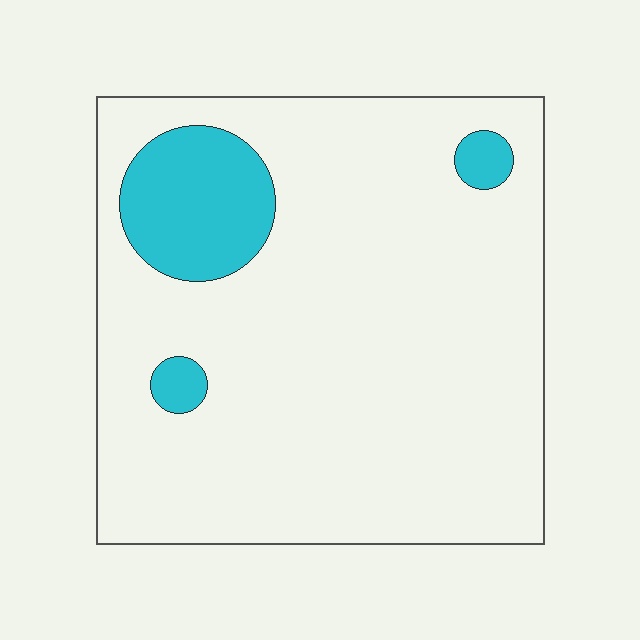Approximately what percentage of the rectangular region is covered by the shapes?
Approximately 10%.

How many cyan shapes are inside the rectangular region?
3.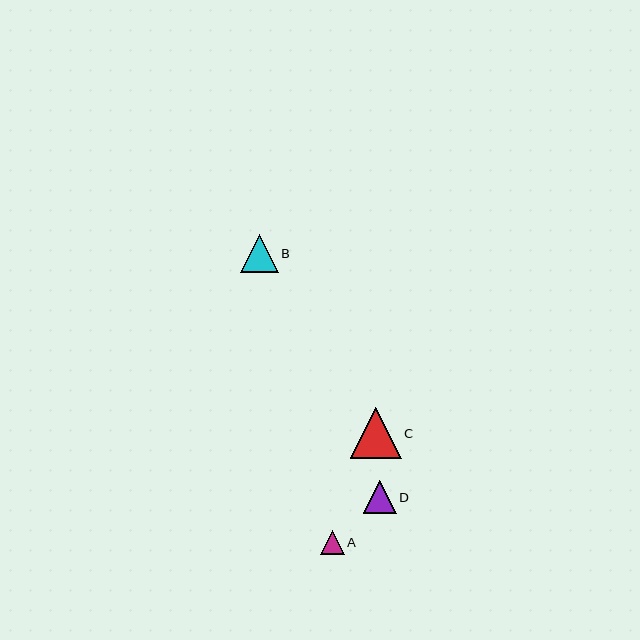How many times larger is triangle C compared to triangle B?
Triangle C is approximately 1.4 times the size of triangle B.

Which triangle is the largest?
Triangle C is the largest with a size of approximately 51 pixels.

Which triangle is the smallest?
Triangle A is the smallest with a size of approximately 24 pixels.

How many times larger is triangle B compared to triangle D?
Triangle B is approximately 1.1 times the size of triangle D.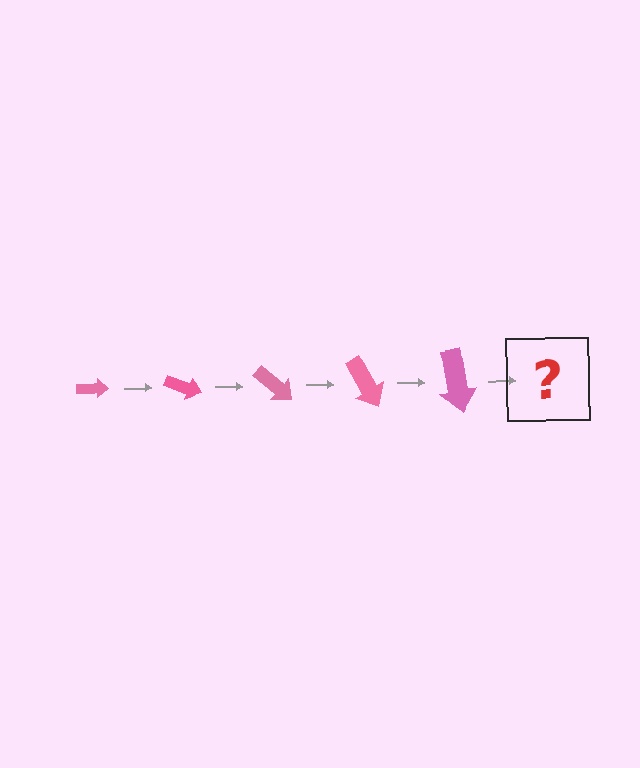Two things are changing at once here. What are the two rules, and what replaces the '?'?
The two rules are that the arrow grows larger each step and it rotates 20 degrees each step. The '?' should be an arrow, larger than the previous one and rotated 100 degrees from the start.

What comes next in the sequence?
The next element should be an arrow, larger than the previous one and rotated 100 degrees from the start.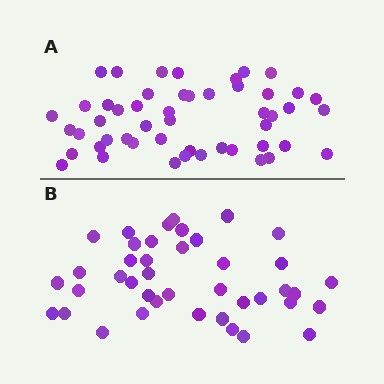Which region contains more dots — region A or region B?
Region A (the top region) has more dots.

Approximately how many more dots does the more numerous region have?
Region A has roughly 8 or so more dots than region B.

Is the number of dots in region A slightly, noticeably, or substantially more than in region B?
Region A has only slightly more — the two regions are fairly close. The ratio is roughly 1.2 to 1.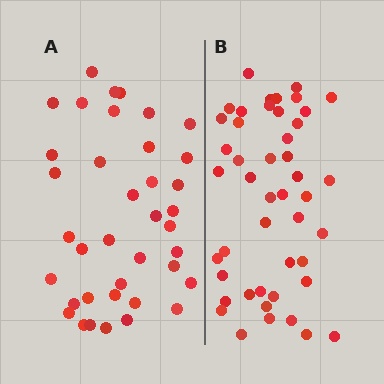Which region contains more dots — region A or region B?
Region B (the right region) has more dots.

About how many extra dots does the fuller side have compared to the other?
Region B has roughly 8 or so more dots than region A.